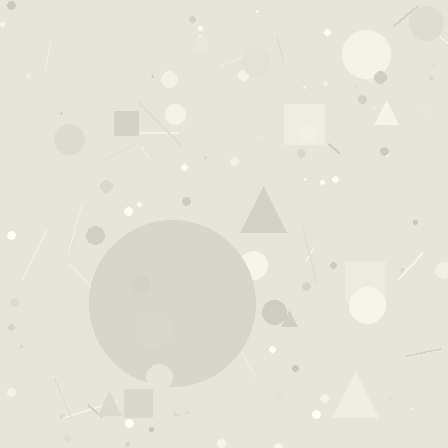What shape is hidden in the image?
A circle is hidden in the image.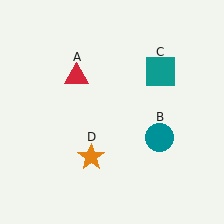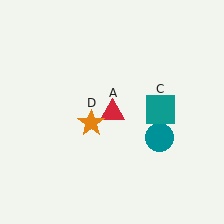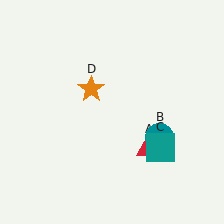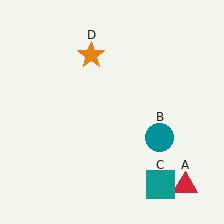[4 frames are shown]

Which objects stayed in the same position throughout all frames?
Teal circle (object B) remained stationary.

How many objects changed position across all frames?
3 objects changed position: red triangle (object A), teal square (object C), orange star (object D).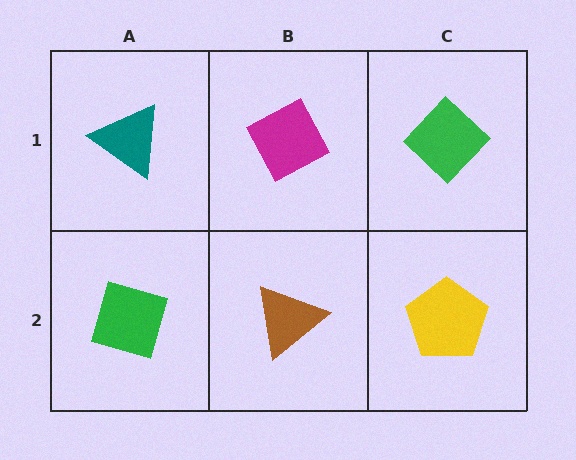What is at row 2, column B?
A brown triangle.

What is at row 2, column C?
A yellow pentagon.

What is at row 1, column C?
A green diamond.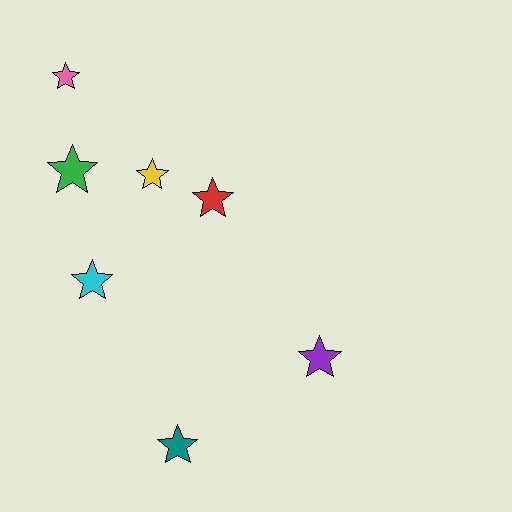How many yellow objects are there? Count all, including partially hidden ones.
There is 1 yellow object.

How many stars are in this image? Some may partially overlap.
There are 7 stars.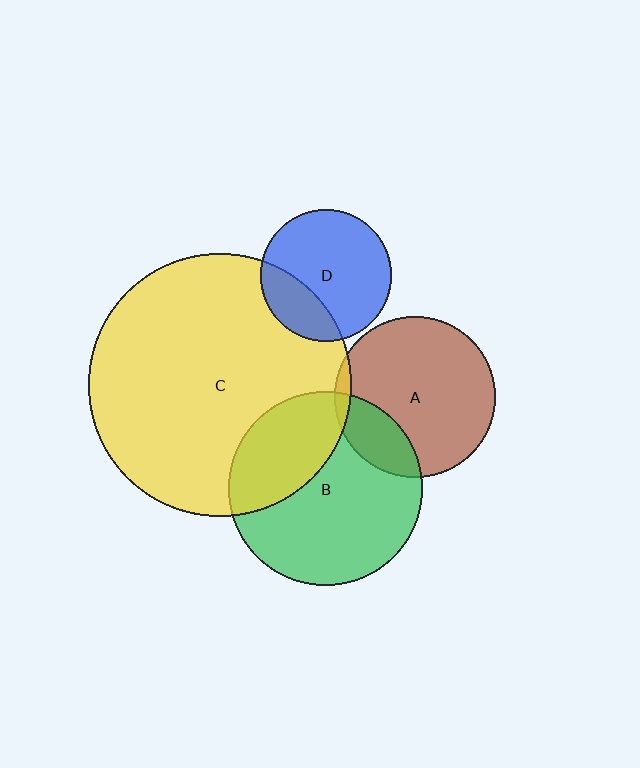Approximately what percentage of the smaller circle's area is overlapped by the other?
Approximately 5%.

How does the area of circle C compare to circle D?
Approximately 4.0 times.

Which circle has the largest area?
Circle C (yellow).